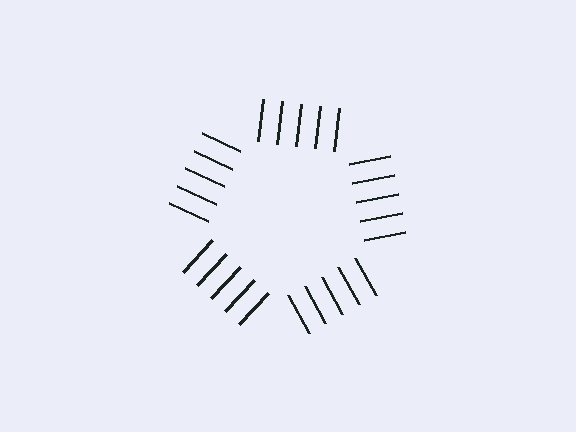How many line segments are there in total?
25 — 5 along each of the 5 edges.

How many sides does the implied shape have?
5 sides — the line-ends trace a pentagon.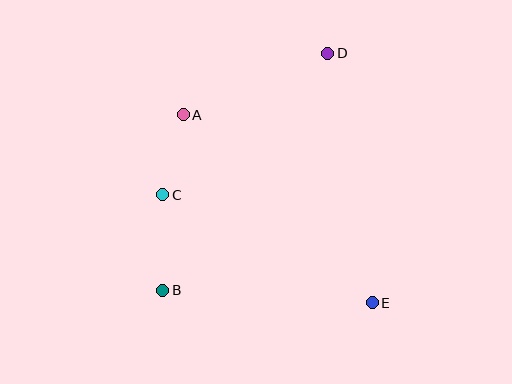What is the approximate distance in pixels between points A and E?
The distance between A and E is approximately 267 pixels.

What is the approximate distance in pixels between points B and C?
The distance between B and C is approximately 96 pixels.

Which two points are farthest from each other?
Points B and D are farthest from each other.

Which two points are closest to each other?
Points A and C are closest to each other.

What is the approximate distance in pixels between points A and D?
The distance between A and D is approximately 157 pixels.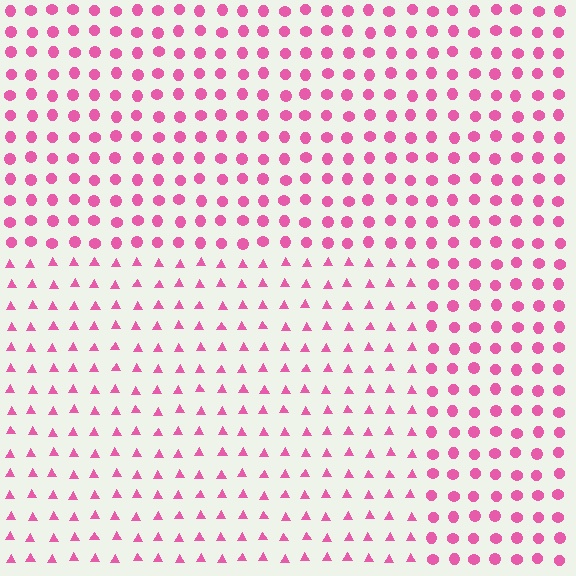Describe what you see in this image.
The image is filled with small pink elements arranged in a uniform grid. A rectangle-shaped region contains triangles, while the surrounding area contains circles. The boundary is defined purely by the change in element shape.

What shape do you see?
I see a rectangle.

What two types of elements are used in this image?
The image uses triangles inside the rectangle region and circles outside it.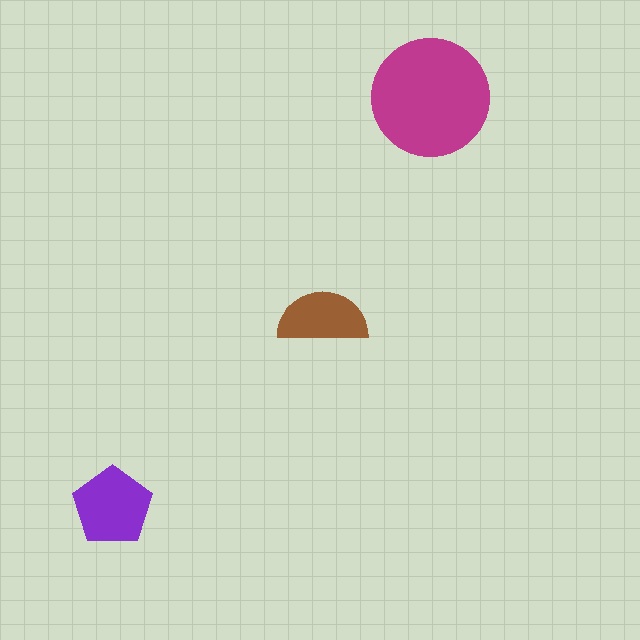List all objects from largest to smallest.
The magenta circle, the purple pentagon, the brown semicircle.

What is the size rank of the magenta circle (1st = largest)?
1st.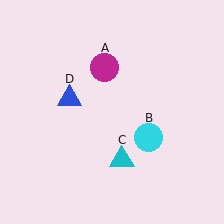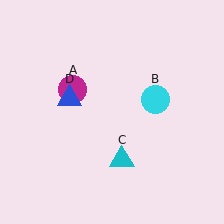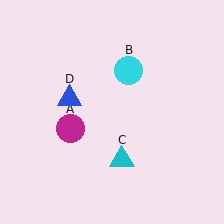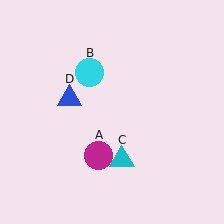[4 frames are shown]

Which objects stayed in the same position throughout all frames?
Cyan triangle (object C) and blue triangle (object D) remained stationary.